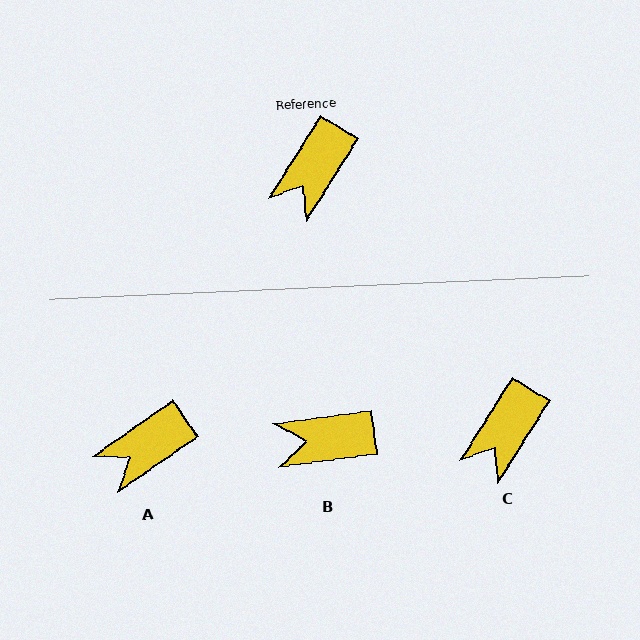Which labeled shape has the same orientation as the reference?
C.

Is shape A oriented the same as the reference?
No, it is off by about 23 degrees.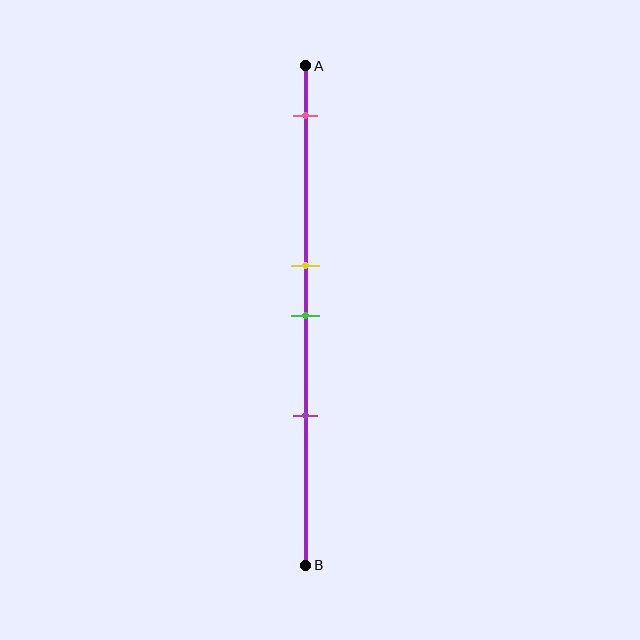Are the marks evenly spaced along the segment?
No, the marks are not evenly spaced.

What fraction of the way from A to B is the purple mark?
The purple mark is approximately 70% (0.7) of the way from A to B.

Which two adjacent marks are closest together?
The yellow and green marks are the closest adjacent pair.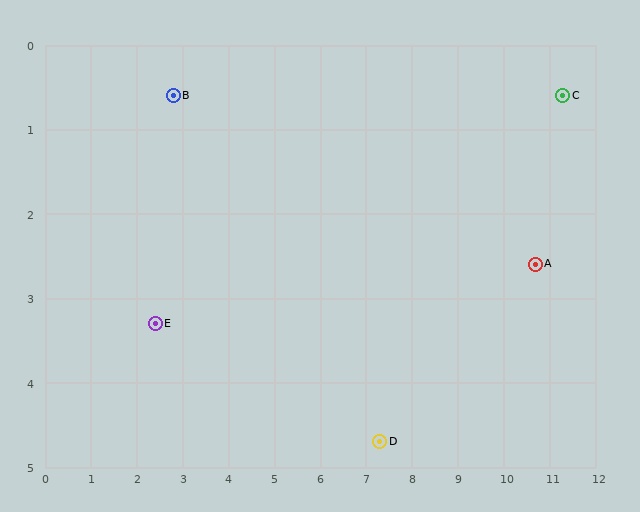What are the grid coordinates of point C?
Point C is at approximately (11.3, 0.6).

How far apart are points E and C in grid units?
Points E and C are about 9.3 grid units apart.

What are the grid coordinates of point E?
Point E is at approximately (2.4, 3.3).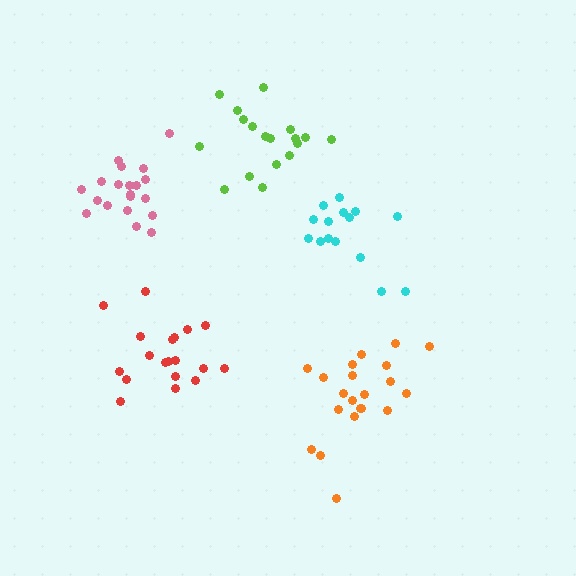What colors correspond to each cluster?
The clusters are colored: lime, cyan, red, orange, pink.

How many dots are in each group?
Group 1: 18 dots, Group 2: 15 dots, Group 3: 19 dots, Group 4: 21 dots, Group 5: 20 dots (93 total).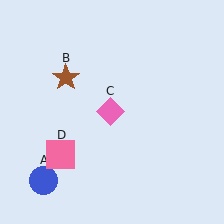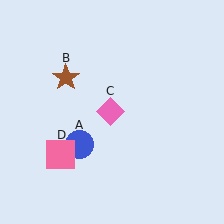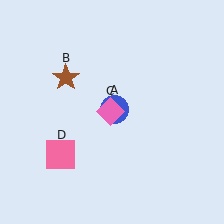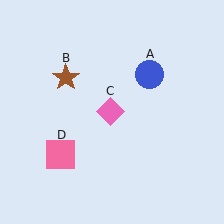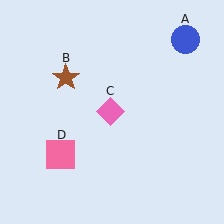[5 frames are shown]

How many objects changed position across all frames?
1 object changed position: blue circle (object A).